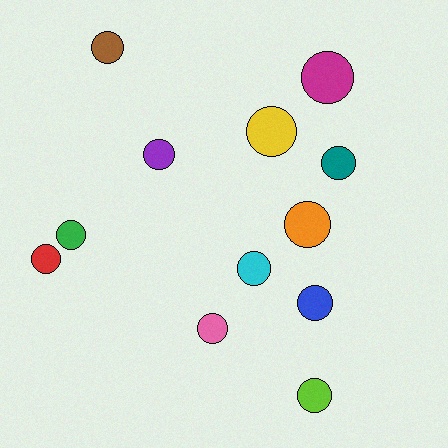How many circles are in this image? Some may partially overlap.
There are 12 circles.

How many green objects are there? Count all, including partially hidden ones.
There is 1 green object.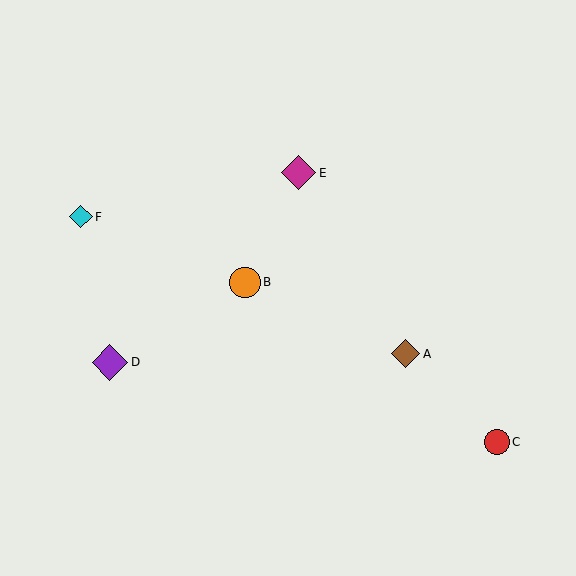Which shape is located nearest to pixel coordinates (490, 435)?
The red circle (labeled C) at (497, 442) is nearest to that location.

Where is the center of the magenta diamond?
The center of the magenta diamond is at (299, 173).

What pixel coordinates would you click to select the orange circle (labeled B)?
Click at (245, 282) to select the orange circle B.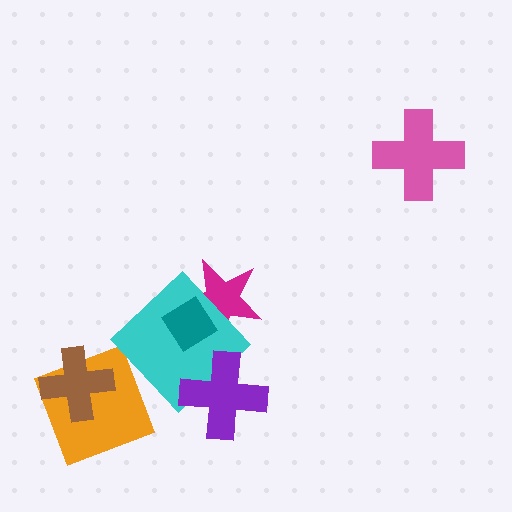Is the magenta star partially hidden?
Yes, it is partially covered by another shape.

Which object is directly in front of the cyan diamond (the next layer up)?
The teal diamond is directly in front of the cyan diamond.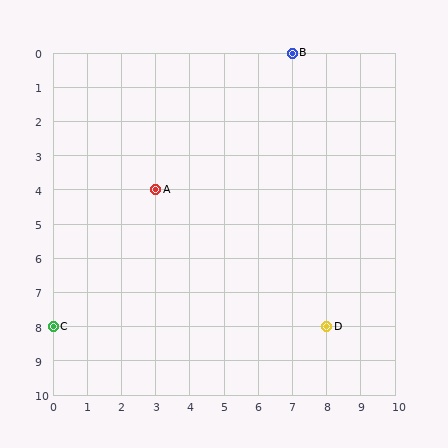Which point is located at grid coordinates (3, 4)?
Point A is at (3, 4).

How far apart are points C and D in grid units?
Points C and D are 8 columns apart.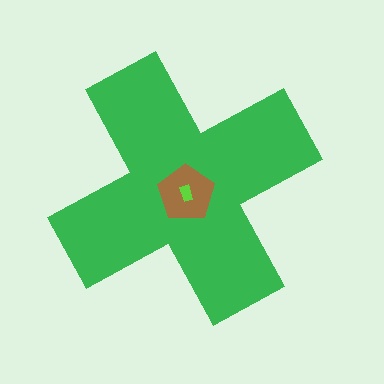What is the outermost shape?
The green cross.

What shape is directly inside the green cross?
The brown pentagon.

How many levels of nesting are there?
3.